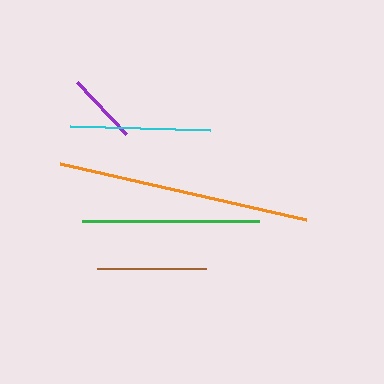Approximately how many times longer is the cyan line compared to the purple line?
The cyan line is approximately 2.0 times the length of the purple line.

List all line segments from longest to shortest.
From longest to shortest: orange, green, cyan, brown, purple.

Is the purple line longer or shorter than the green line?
The green line is longer than the purple line.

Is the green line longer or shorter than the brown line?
The green line is longer than the brown line.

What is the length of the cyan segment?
The cyan segment is approximately 140 pixels long.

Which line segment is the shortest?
The purple line is the shortest at approximately 71 pixels.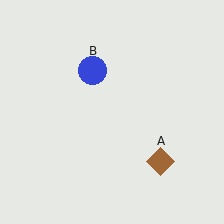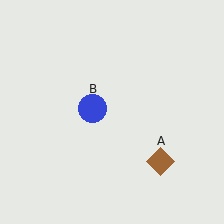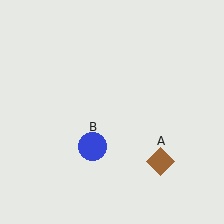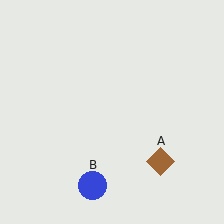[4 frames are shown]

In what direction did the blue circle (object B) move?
The blue circle (object B) moved down.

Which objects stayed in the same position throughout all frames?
Brown diamond (object A) remained stationary.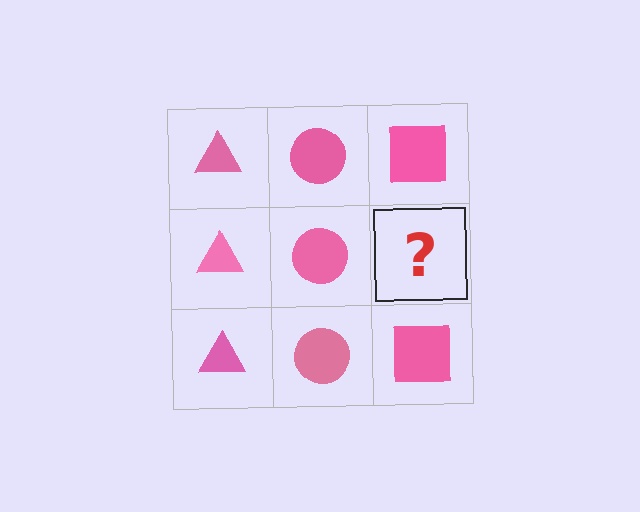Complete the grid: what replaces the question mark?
The question mark should be replaced with a pink square.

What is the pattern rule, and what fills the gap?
The rule is that each column has a consistent shape. The gap should be filled with a pink square.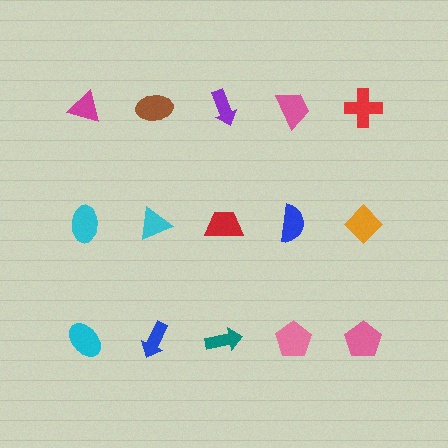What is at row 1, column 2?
A brown ellipse.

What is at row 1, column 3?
A purple arrow.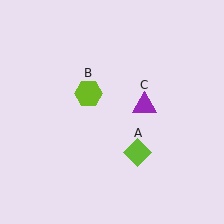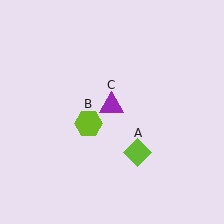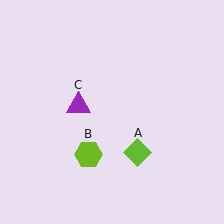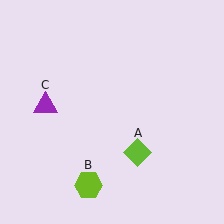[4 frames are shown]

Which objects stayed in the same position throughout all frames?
Lime diamond (object A) remained stationary.